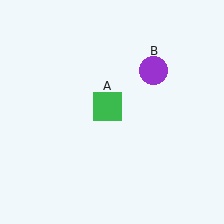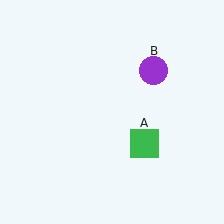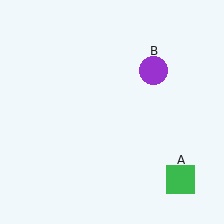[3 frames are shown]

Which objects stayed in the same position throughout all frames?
Purple circle (object B) remained stationary.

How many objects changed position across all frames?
1 object changed position: green square (object A).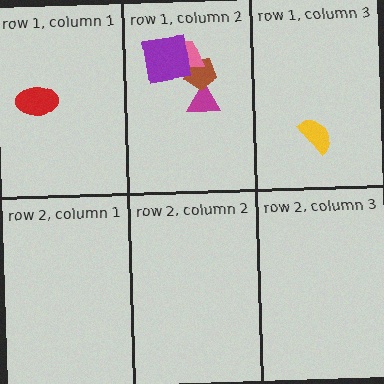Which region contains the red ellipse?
The row 1, column 1 region.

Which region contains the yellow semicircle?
The row 1, column 3 region.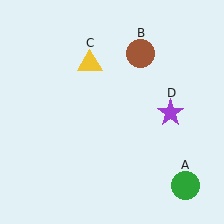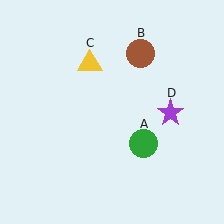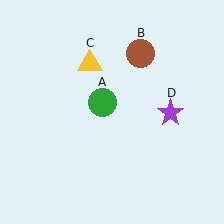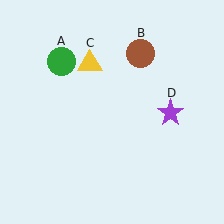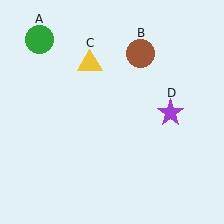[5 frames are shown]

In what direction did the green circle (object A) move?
The green circle (object A) moved up and to the left.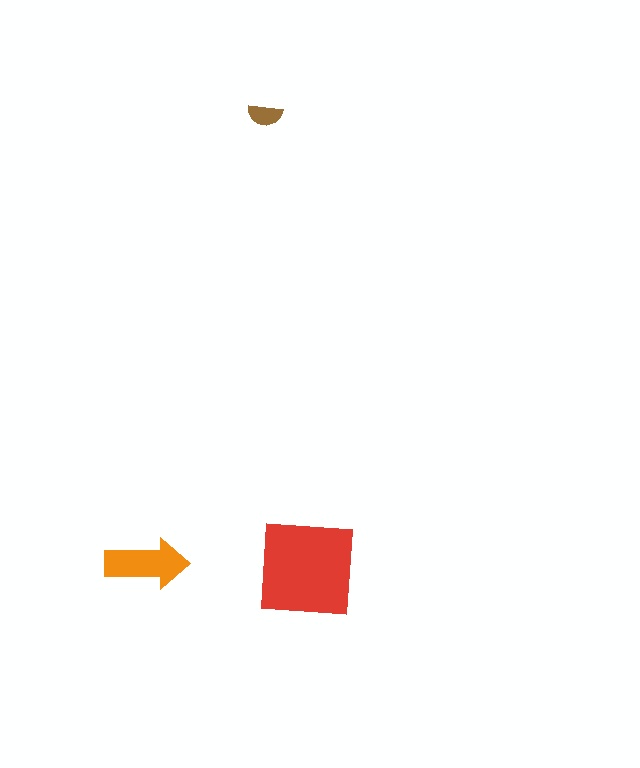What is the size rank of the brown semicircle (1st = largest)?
3rd.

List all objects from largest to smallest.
The red square, the orange arrow, the brown semicircle.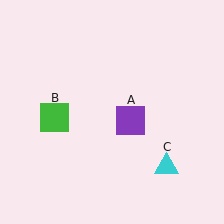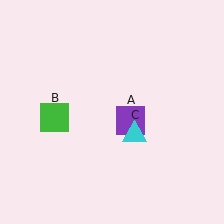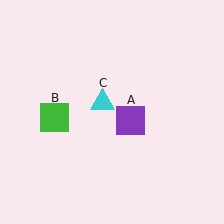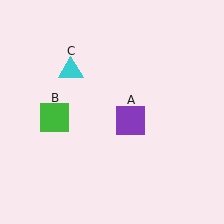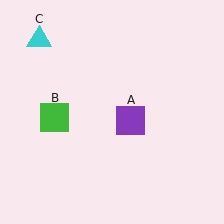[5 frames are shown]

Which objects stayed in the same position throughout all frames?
Purple square (object A) and green square (object B) remained stationary.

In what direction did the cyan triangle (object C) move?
The cyan triangle (object C) moved up and to the left.